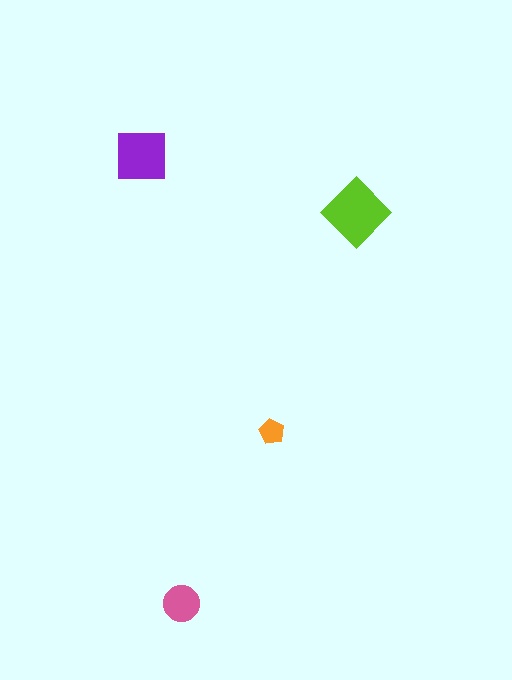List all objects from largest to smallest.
The lime diamond, the purple square, the pink circle, the orange pentagon.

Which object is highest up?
The purple square is topmost.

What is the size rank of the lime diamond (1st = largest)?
1st.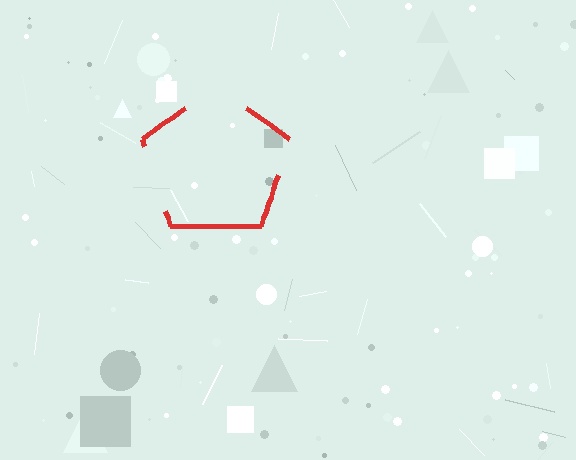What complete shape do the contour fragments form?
The contour fragments form a pentagon.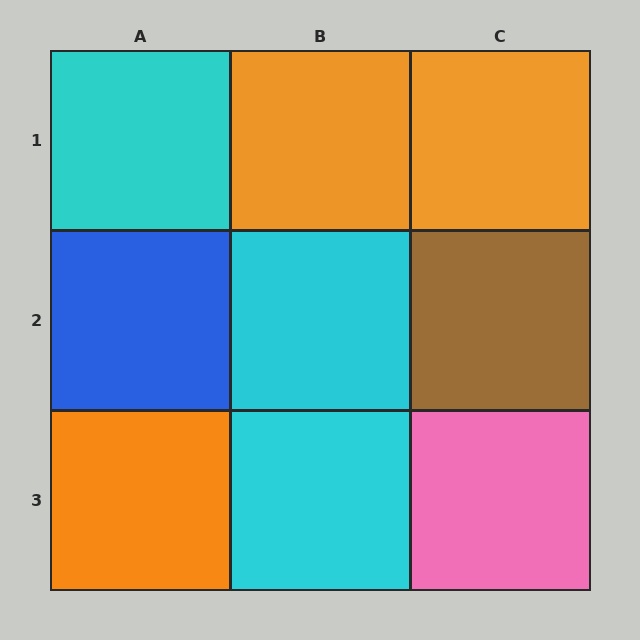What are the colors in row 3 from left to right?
Orange, cyan, pink.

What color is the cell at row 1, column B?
Orange.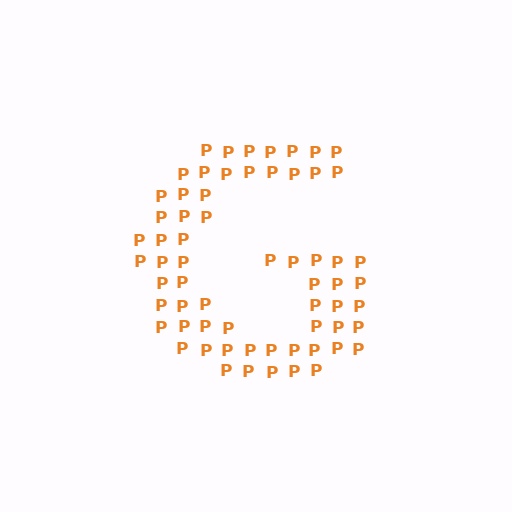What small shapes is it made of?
It is made of small letter P's.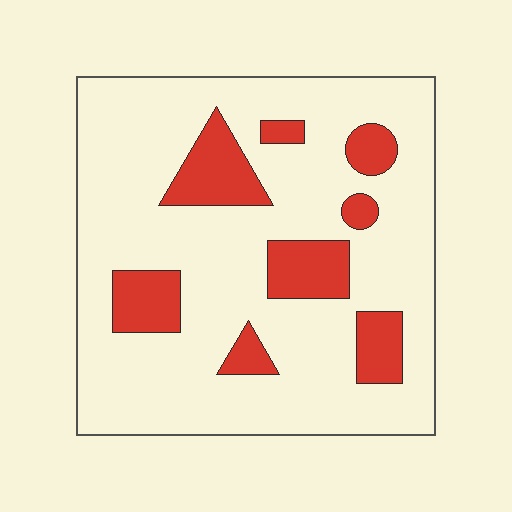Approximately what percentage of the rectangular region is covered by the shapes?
Approximately 20%.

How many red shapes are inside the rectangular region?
8.